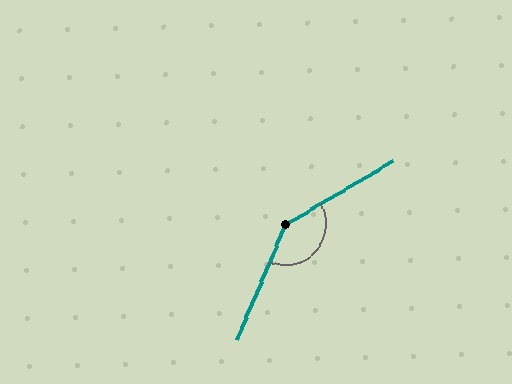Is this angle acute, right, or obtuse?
It is obtuse.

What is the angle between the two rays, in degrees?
Approximately 143 degrees.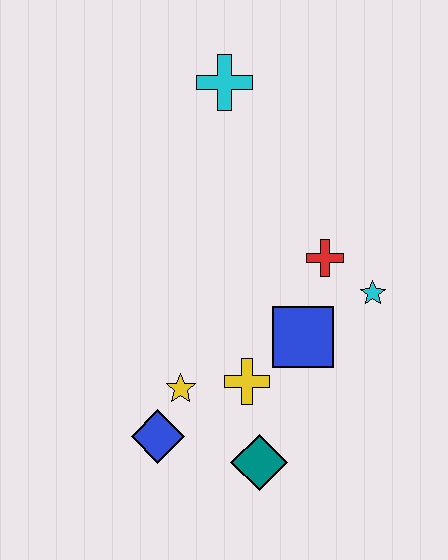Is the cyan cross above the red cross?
Yes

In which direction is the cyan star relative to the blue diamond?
The cyan star is to the right of the blue diamond.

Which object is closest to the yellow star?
The blue diamond is closest to the yellow star.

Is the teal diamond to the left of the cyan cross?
No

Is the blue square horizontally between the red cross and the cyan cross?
Yes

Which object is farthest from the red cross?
The blue diamond is farthest from the red cross.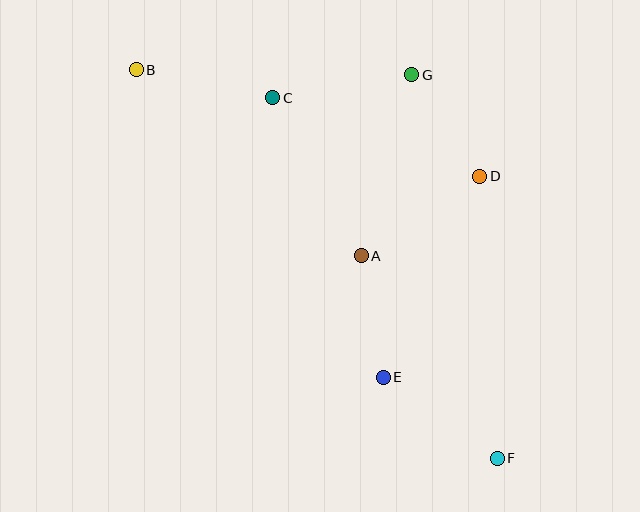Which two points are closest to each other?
Points D and G are closest to each other.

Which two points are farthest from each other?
Points B and F are farthest from each other.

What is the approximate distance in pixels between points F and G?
The distance between F and G is approximately 393 pixels.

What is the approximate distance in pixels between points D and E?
The distance between D and E is approximately 223 pixels.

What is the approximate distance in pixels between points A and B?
The distance between A and B is approximately 292 pixels.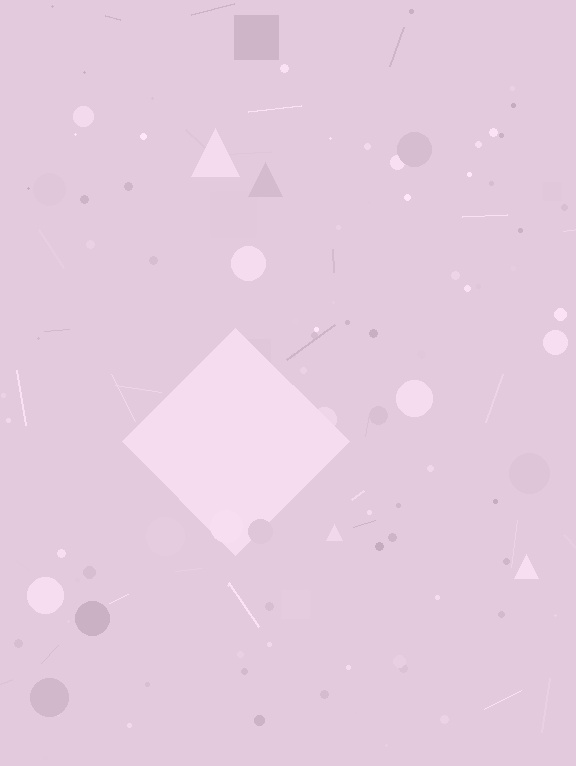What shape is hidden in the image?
A diamond is hidden in the image.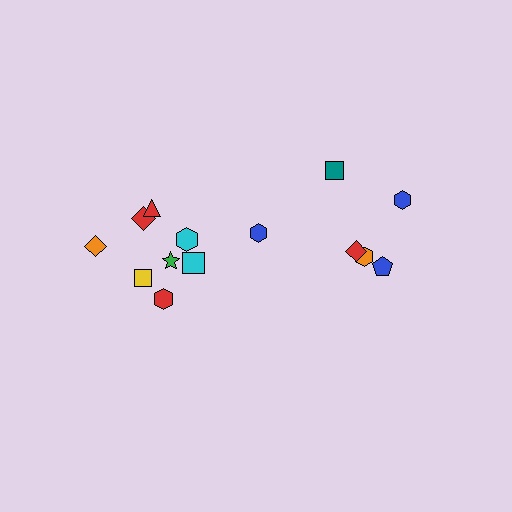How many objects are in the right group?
There are 6 objects.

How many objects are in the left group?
There are 8 objects.